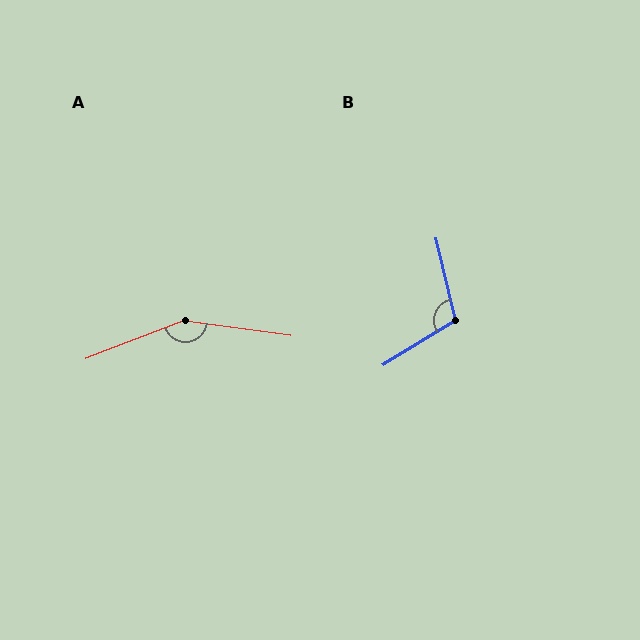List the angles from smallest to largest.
B (109°), A (151°).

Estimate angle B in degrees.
Approximately 109 degrees.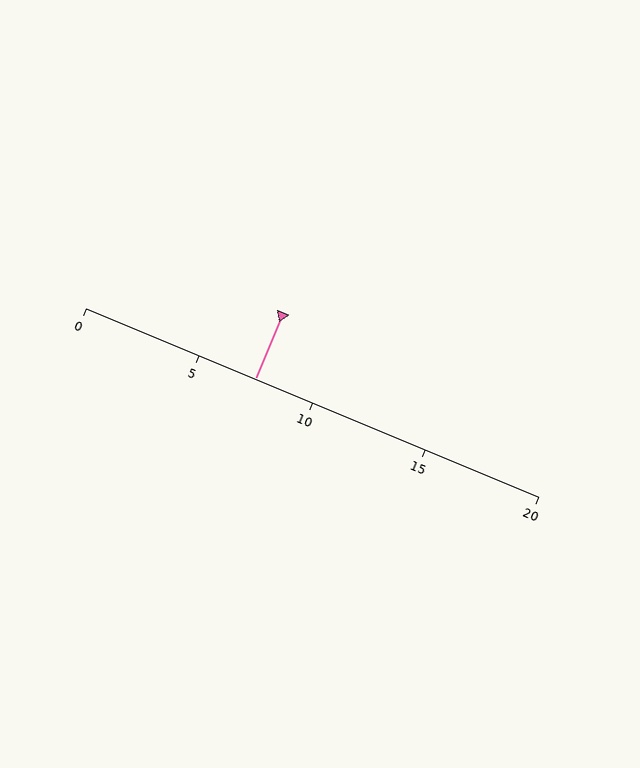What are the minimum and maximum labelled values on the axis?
The axis runs from 0 to 20.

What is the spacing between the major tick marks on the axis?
The major ticks are spaced 5 apart.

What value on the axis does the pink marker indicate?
The marker indicates approximately 7.5.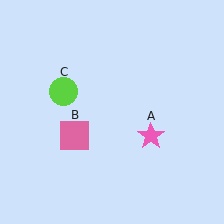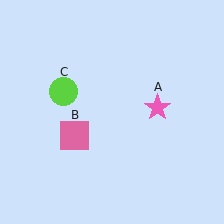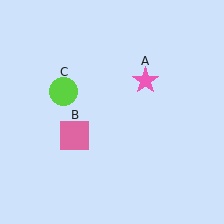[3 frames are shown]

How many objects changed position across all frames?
1 object changed position: pink star (object A).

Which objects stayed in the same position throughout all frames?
Pink square (object B) and lime circle (object C) remained stationary.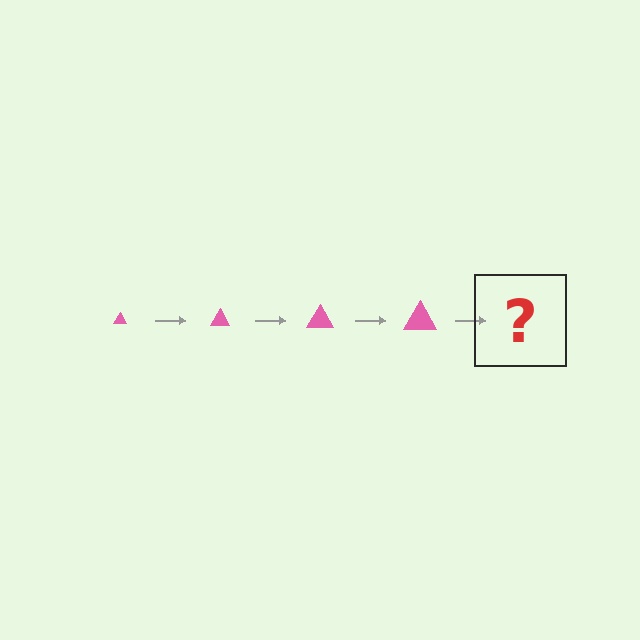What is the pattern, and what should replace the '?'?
The pattern is that the triangle gets progressively larger each step. The '?' should be a pink triangle, larger than the previous one.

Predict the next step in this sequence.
The next step is a pink triangle, larger than the previous one.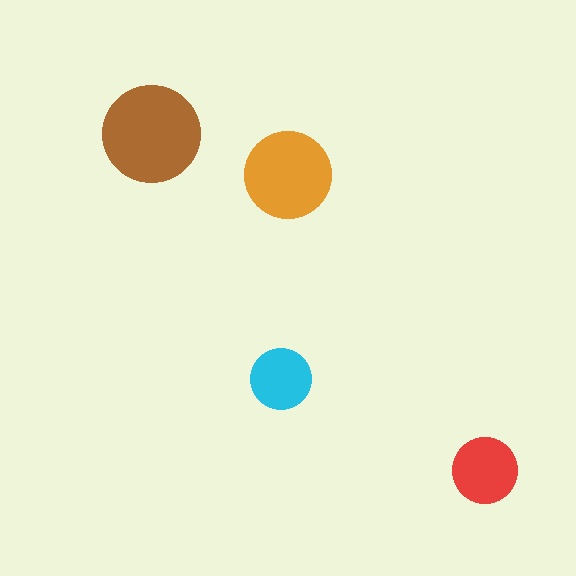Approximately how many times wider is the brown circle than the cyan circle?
About 1.5 times wider.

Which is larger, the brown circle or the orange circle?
The brown one.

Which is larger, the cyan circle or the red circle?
The red one.